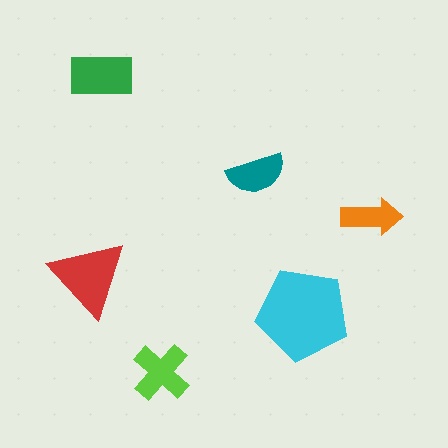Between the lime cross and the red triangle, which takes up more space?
The red triangle.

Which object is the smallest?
The orange arrow.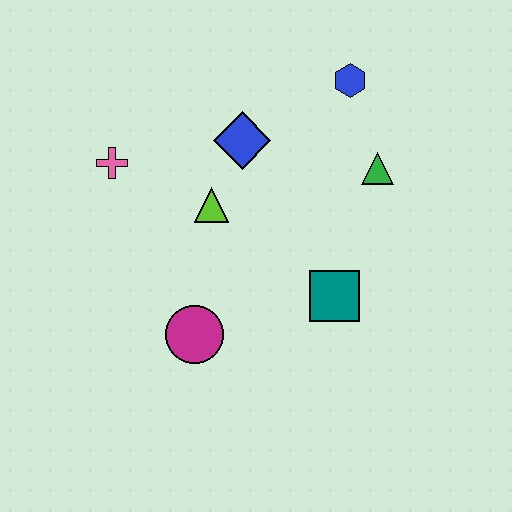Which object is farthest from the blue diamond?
The magenta circle is farthest from the blue diamond.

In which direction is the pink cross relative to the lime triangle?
The pink cross is to the left of the lime triangle.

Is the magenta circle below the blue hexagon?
Yes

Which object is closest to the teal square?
The green triangle is closest to the teal square.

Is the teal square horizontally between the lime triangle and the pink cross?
No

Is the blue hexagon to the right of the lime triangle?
Yes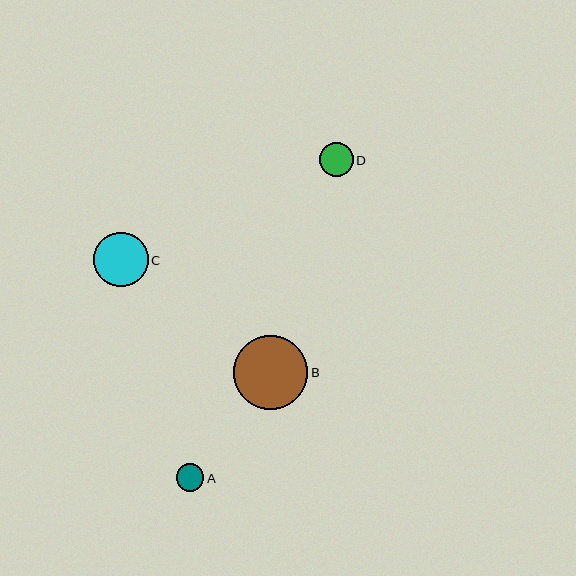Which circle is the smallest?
Circle A is the smallest with a size of approximately 27 pixels.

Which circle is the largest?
Circle B is the largest with a size of approximately 74 pixels.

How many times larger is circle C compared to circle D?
Circle C is approximately 1.6 times the size of circle D.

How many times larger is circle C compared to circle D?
Circle C is approximately 1.6 times the size of circle D.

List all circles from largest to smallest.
From largest to smallest: B, C, D, A.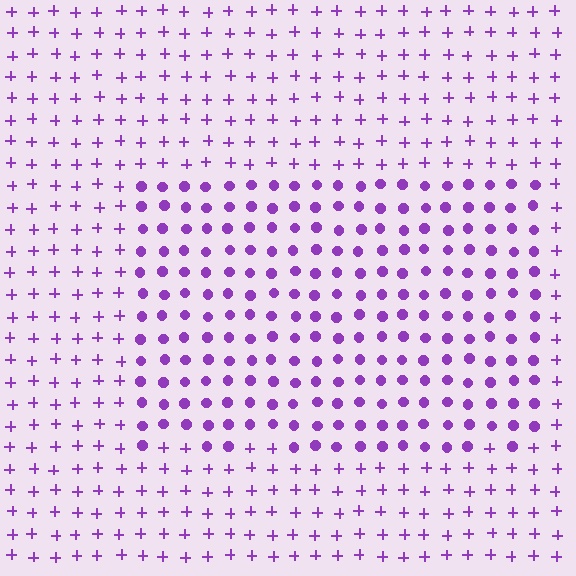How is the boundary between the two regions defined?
The boundary is defined by a change in element shape: circles inside vs. plus signs outside. All elements share the same color and spacing.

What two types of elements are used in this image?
The image uses circles inside the rectangle region and plus signs outside it.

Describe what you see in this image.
The image is filled with small purple elements arranged in a uniform grid. A rectangle-shaped region contains circles, while the surrounding area contains plus signs. The boundary is defined purely by the change in element shape.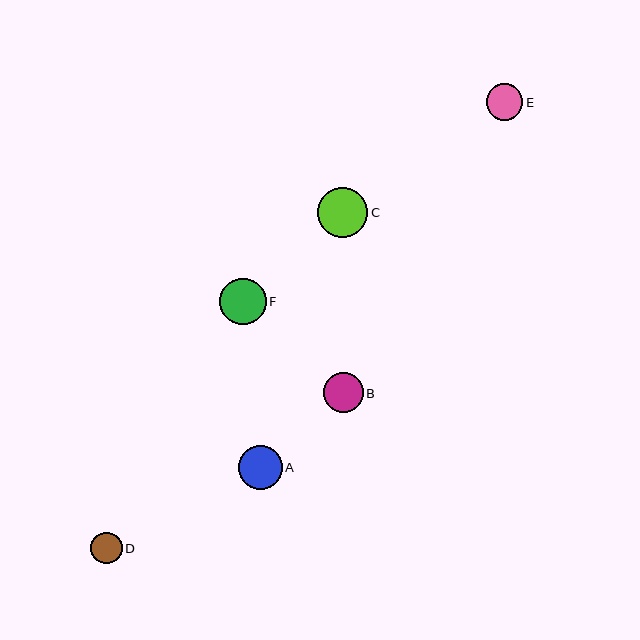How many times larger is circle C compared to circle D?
Circle C is approximately 1.6 times the size of circle D.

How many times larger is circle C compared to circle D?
Circle C is approximately 1.6 times the size of circle D.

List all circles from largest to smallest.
From largest to smallest: C, F, A, B, E, D.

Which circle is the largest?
Circle C is the largest with a size of approximately 50 pixels.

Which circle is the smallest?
Circle D is the smallest with a size of approximately 32 pixels.